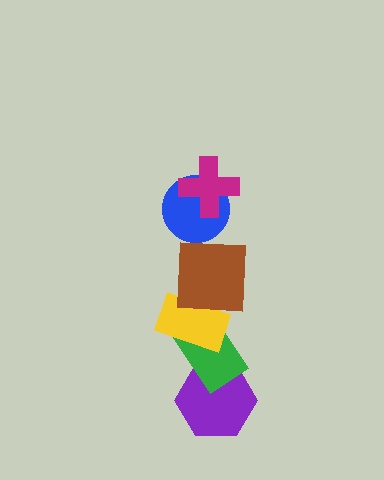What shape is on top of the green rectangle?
The yellow rectangle is on top of the green rectangle.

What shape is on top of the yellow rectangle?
The brown square is on top of the yellow rectangle.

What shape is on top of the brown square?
The blue circle is on top of the brown square.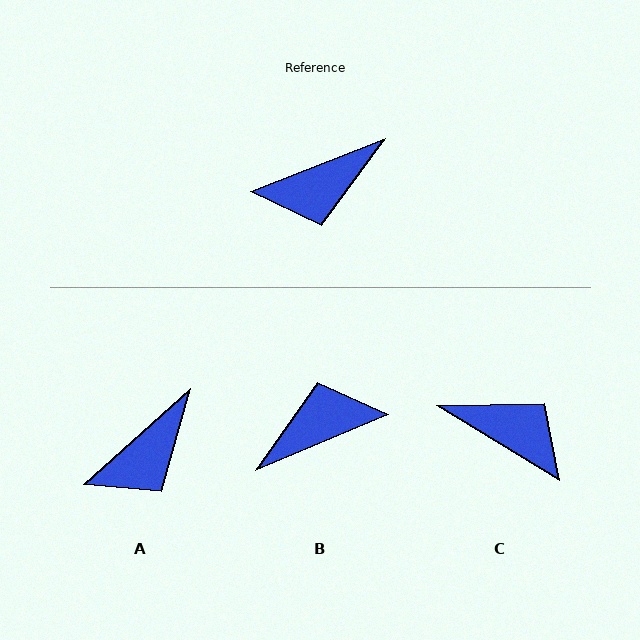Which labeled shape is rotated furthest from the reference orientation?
B, about 179 degrees away.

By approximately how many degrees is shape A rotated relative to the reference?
Approximately 20 degrees counter-clockwise.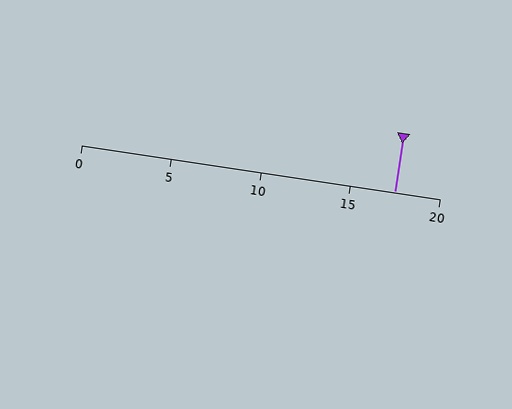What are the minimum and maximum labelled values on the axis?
The axis runs from 0 to 20.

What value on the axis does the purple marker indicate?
The marker indicates approximately 17.5.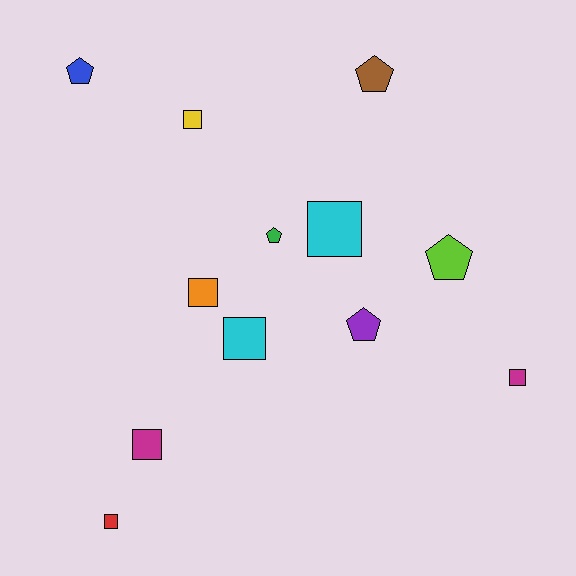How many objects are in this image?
There are 12 objects.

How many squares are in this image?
There are 7 squares.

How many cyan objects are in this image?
There are 2 cyan objects.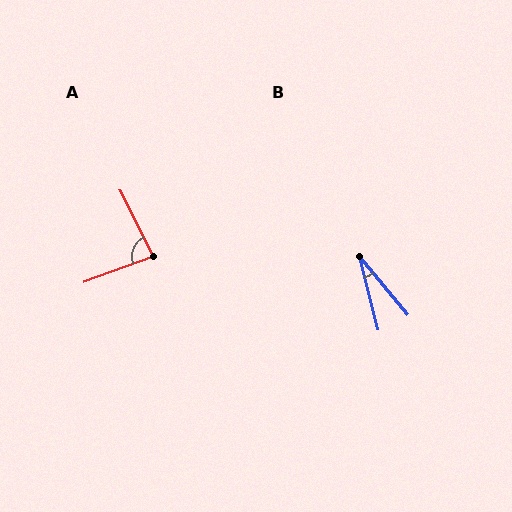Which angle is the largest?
A, at approximately 83 degrees.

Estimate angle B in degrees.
Approximately 26 degrees.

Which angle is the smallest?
B, at approximately 26 degrees.